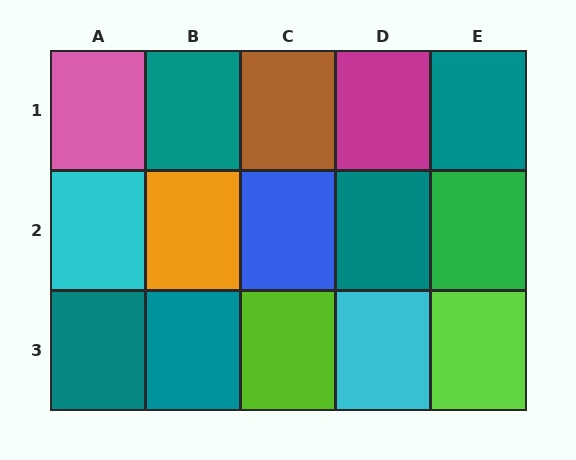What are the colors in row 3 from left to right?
Teal, teal, lime, cyan, lime.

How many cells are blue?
1 cell is blue.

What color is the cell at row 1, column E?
Teal.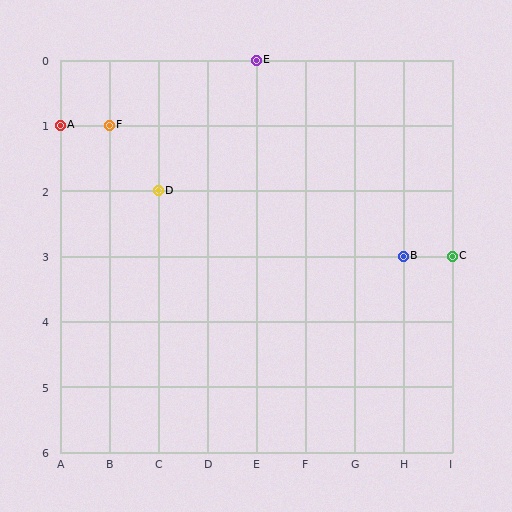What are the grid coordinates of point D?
Point D is at grid coordinates (C, 2).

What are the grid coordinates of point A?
Point A is at grid coordinates (A, 1).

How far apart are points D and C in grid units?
Points D and C are 6 columns and 1 row apart (about 6.1 grid units diagonally).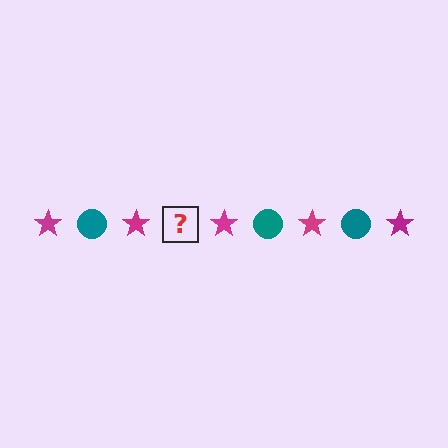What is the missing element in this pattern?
The missing element is a teal circle.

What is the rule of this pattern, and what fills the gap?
The rule is that the pattern alternates between magenta star and teal circle. The gap should be filled with a teal circle.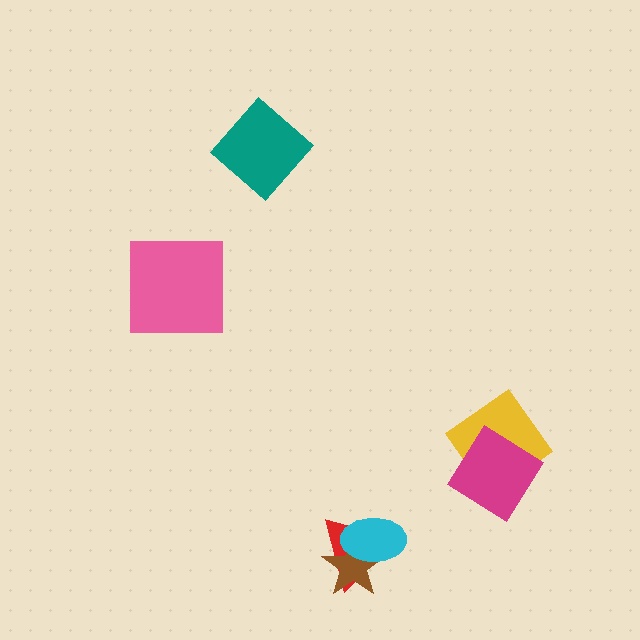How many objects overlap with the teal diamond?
0 objects overlap with the teal diamond.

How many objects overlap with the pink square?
0 objects overlap with the pink square.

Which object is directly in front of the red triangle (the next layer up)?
The brown star is directly in front of the red triangle.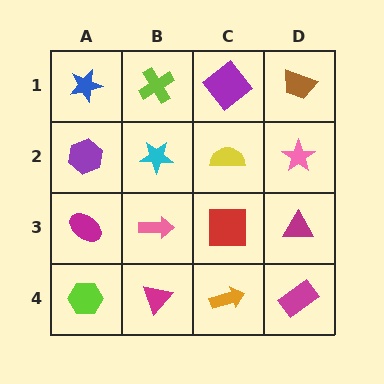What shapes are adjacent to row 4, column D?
A magenta triangle (row 3, column D), an orange arrow (row 4, column C).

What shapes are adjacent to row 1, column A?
A purple hexagon (row 2, column A), a lime cross (row 1, column B).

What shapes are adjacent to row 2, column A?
A blue star (row 1, column A), a magenta ellipse (row 3, column A), a cyan star (row 2, column B).